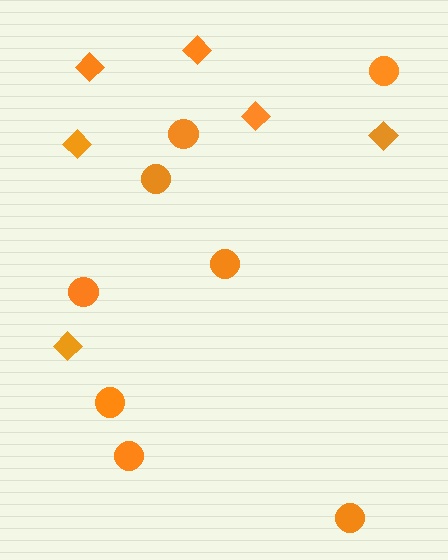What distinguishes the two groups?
There are 2 groups: one group of diamonds (6) and one group of circles (8).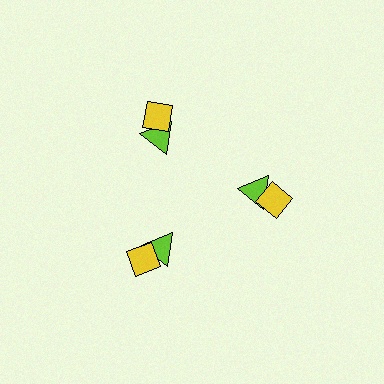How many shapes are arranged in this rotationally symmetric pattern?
There are 6 shapes, arranged in 3 groups of 2.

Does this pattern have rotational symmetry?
Yes, this pattern has 3-fold rotational symmetry. It looks the same after rotating 120 degrees around the center.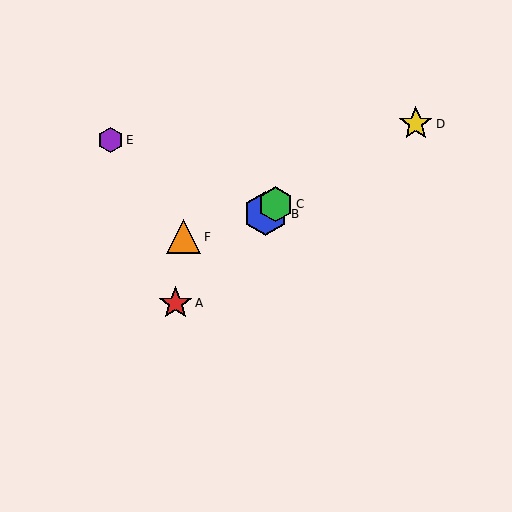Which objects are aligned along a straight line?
Objects A, B, C are aligned along a straight line.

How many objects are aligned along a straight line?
3 objects (A, B, C) are aligned along a straight line.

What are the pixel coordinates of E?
Object E is at (111, 140).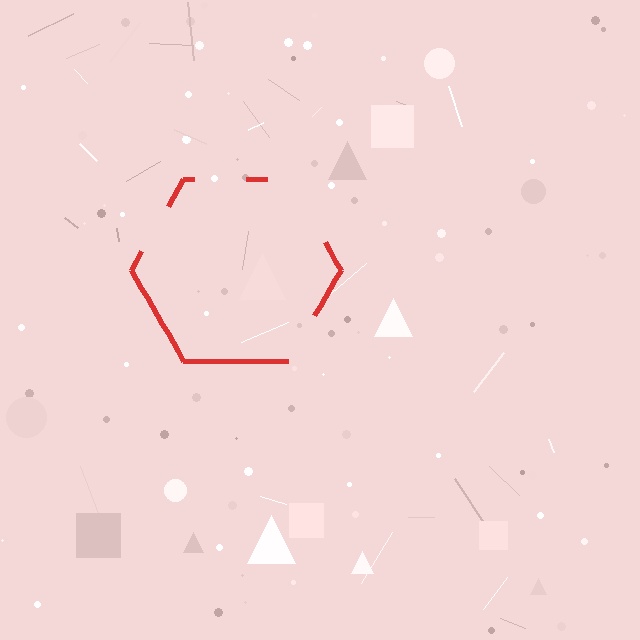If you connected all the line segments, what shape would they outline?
They would outline a hexagon.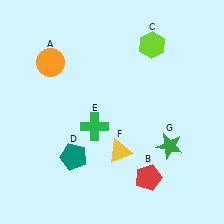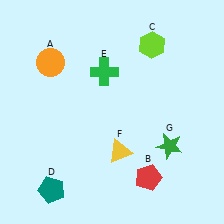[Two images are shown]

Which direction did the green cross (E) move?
The green cross (E) moved up.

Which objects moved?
The objects that moved are: the teal pentagon (D), the green cross (E).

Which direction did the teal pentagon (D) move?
The teal pentagon (D) moved down.